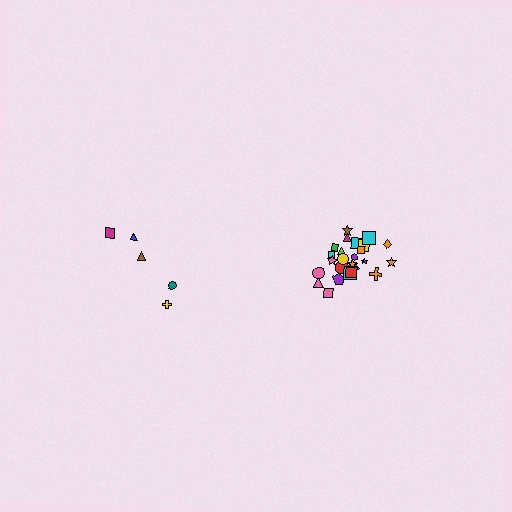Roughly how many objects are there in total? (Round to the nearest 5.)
Roughly 30 objects in total.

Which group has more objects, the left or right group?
The right group.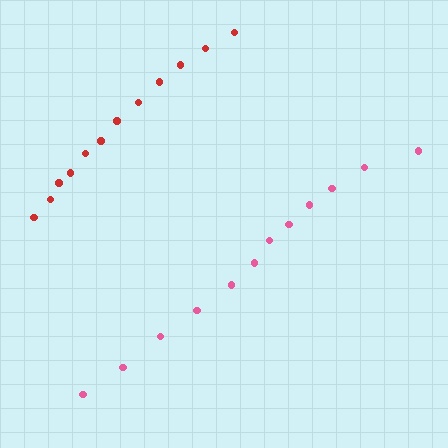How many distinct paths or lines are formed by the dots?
There are 2 distinct paths.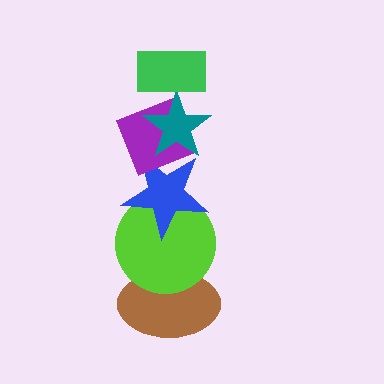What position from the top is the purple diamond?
The purple diamond is 3rd from the top.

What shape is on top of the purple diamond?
The teal star is on top of the purple diamond.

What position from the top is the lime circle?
The lime circle is 5th from the top.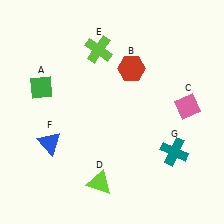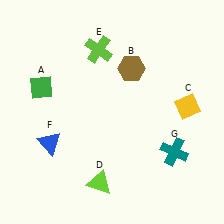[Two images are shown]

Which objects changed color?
B changed from red to brown. C changed from pink to yellow.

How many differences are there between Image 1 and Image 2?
There are 2 differences between the two images.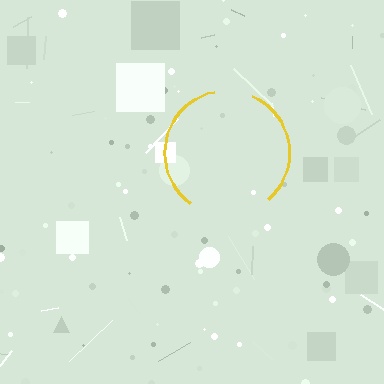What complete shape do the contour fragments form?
The contour fragments form a circle.